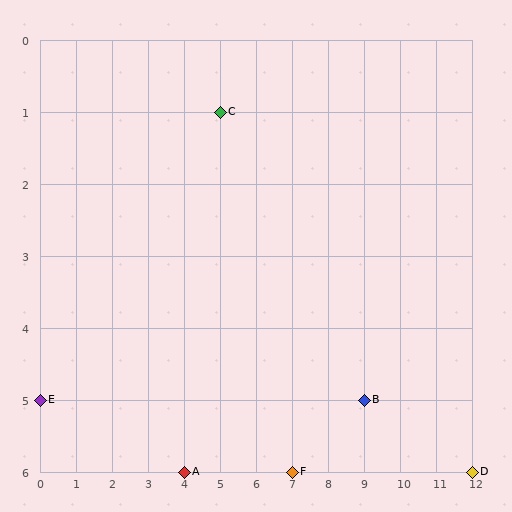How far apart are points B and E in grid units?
Points B and E are 9 columns apart.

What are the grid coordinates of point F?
Point F is at grid coordinates (7, 6).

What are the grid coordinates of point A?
Point A is at grid coordinates (4, 6).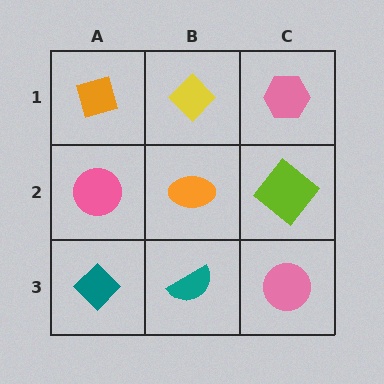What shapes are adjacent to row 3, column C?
A lime diamond (row 2, column C), a teal semicircle (row 3, column B).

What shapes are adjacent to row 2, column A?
An orange diamond (row 1, column A), a teal diamond (row 3, column A), an orange ellipse (row 2, column B).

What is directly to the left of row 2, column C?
An orange ellipse.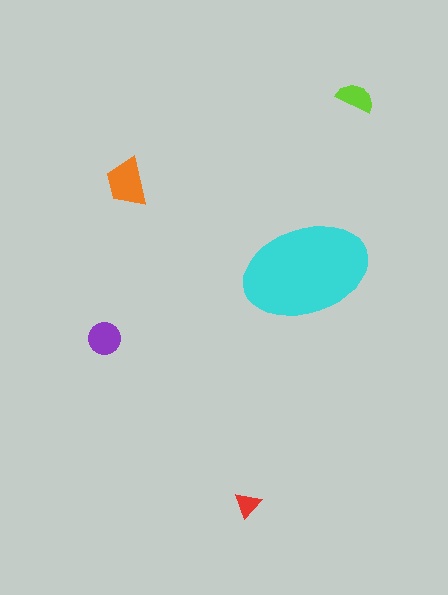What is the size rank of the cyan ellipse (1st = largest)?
1st.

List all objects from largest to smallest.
The cyan ellipse, the orange trapezoid, the purple circle, the lime semicircle, the red triangle.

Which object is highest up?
The lime semicircle is topmost.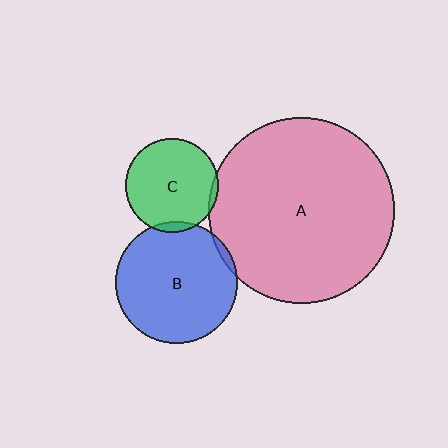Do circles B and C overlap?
Yes.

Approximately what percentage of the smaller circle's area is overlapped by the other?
Approximately 5%.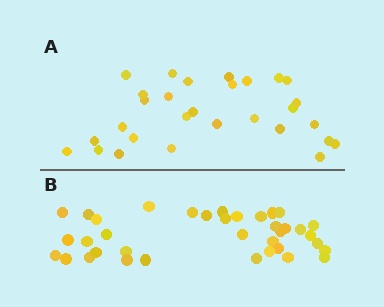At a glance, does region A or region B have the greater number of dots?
Region B (the bottom region) has more dots.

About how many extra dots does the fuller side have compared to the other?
Region B has roughly 8 or so more dots than region A.